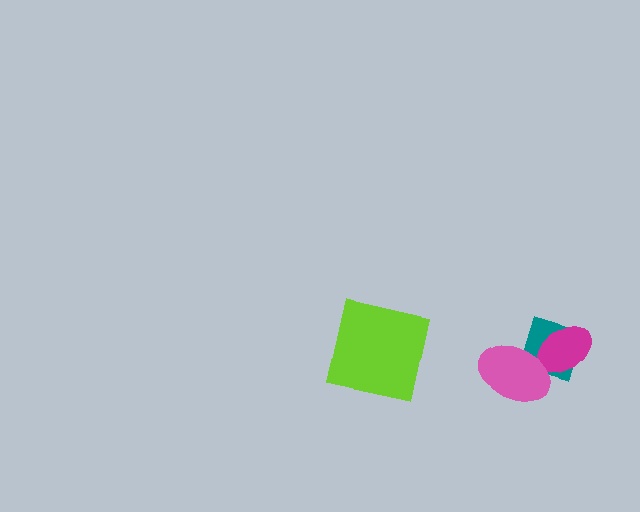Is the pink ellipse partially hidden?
No, no other shape covers it.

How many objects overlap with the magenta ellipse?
2 objects overlap with the magenta ellipse.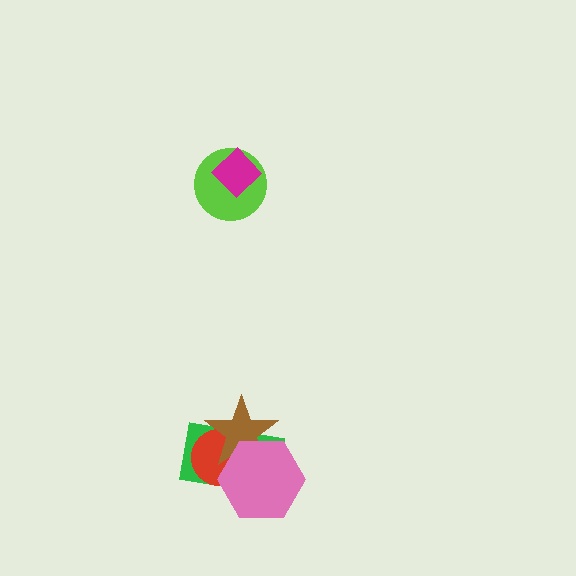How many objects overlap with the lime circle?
1 object overlaps with the lime circle.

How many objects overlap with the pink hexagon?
3 objects overlap with the pink hexagon.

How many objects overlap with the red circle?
3 objects overlap with the red circle.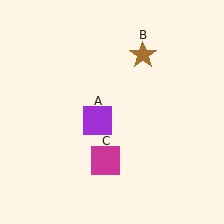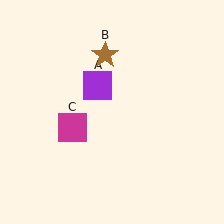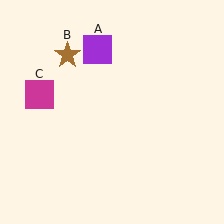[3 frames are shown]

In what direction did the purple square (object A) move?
The purple square (object A) moved up.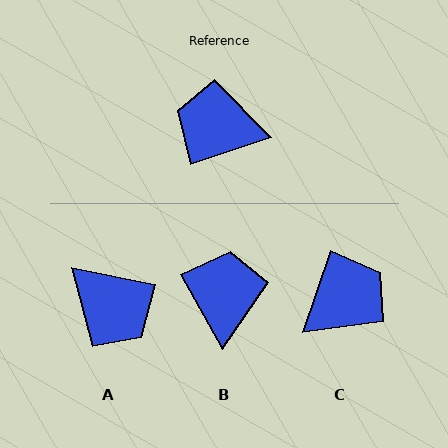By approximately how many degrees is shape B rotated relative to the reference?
Approximately 79 degrees clockwise.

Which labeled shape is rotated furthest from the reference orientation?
A, about 151 degrees away.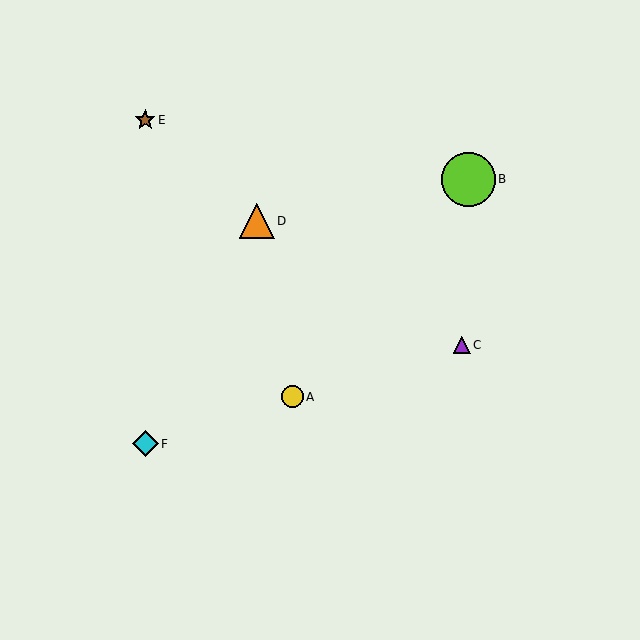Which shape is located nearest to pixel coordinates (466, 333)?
The purple triangle (labeled C) at (462, 345) is nearest to that location.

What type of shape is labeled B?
Shape B is a lime circle.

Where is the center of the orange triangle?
The center of the orange triangle is at (257, 221).